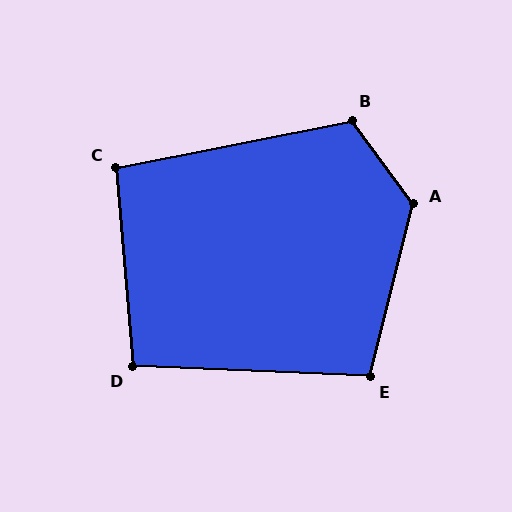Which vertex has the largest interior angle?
A, at approximately 129 degrees.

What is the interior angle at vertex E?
Approximately 102 degrees (obtuse).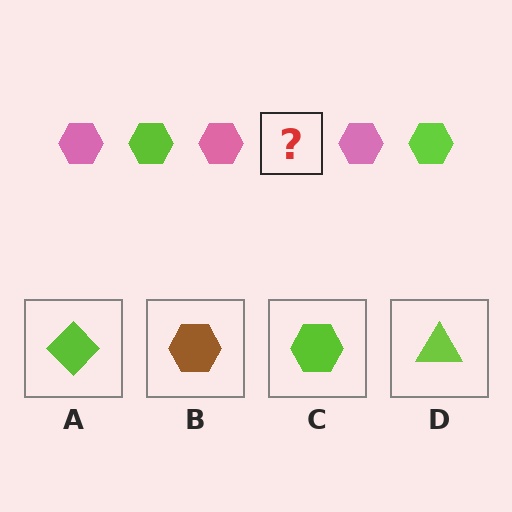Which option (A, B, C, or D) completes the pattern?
C.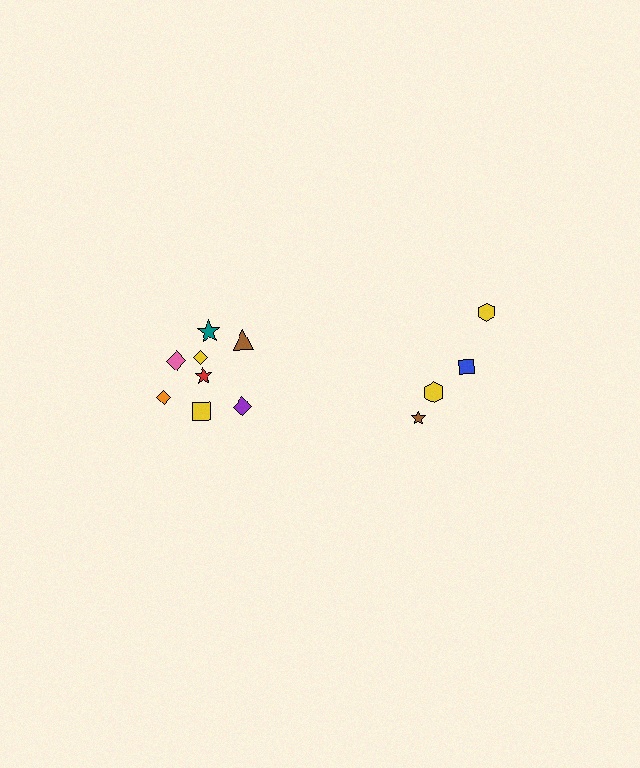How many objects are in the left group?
There are 8 objects.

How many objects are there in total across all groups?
There are 12 objects.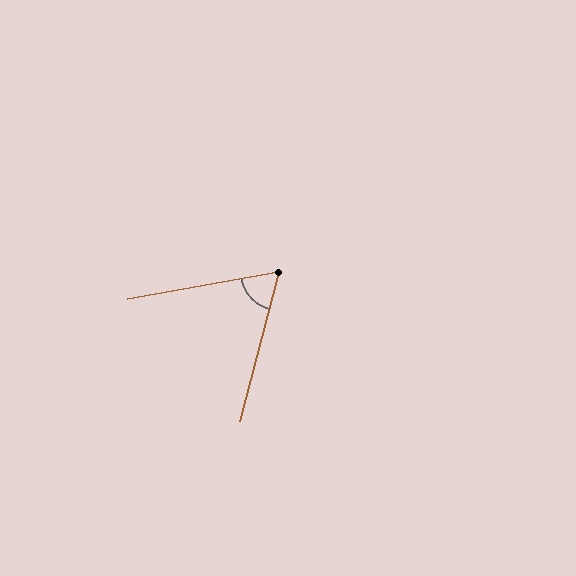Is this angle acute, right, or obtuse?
It is acute.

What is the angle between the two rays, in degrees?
Approximately 65 degrees.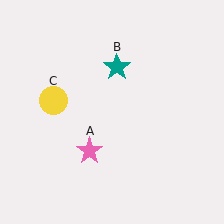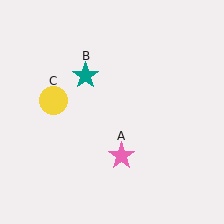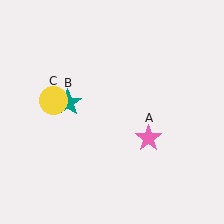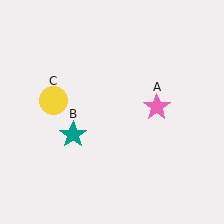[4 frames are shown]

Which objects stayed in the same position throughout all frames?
Yellow circle (object C) remained stationary.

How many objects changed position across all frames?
2 objects changed position: pink star (object A), teal star (object B).